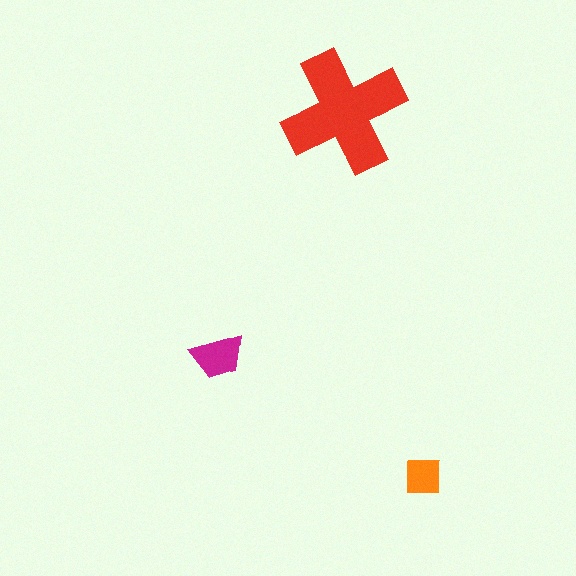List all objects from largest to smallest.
The red cross, the magenta trapezoid, the orange square.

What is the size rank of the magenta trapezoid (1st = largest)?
2nd.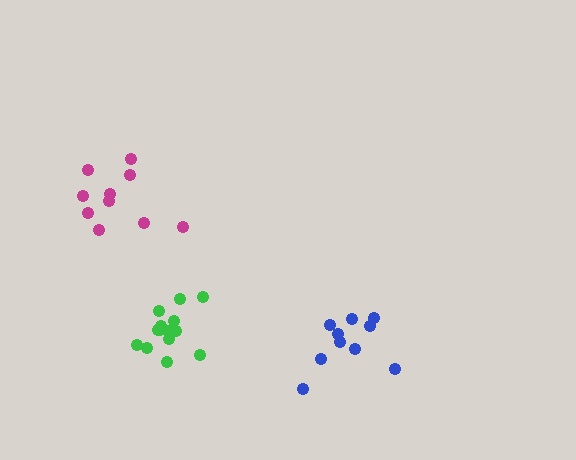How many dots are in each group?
Group 1: 14 dots, Group 2: 10 dots, Group 3: 10 dots (34 total).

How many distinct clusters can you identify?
There are 3 distinct clusters.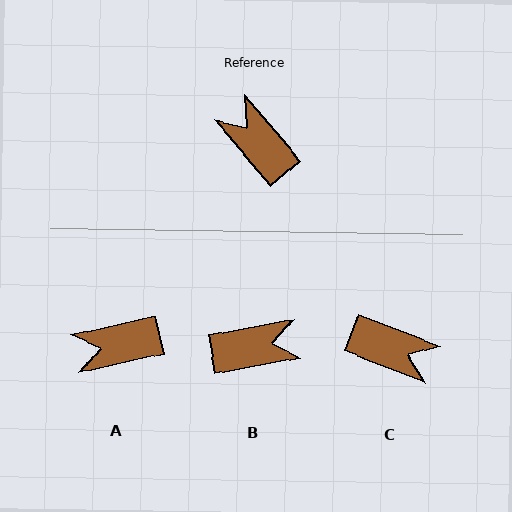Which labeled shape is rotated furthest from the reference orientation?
C, about 152 degrees away.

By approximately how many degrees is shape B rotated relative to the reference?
Approximately 120 degrees clockwise.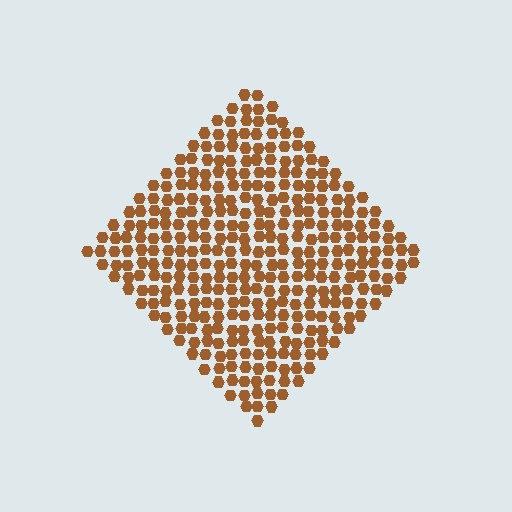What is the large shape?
The large shape is a diamond.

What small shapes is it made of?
It is made of small hexagons.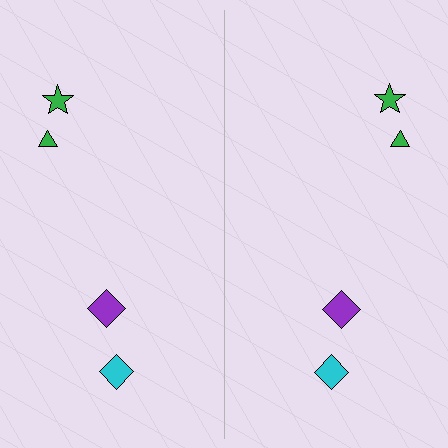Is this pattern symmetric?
Yes, this pattern has bilateral (reflection) symmetry.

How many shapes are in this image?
There are 8 shapes in this image.